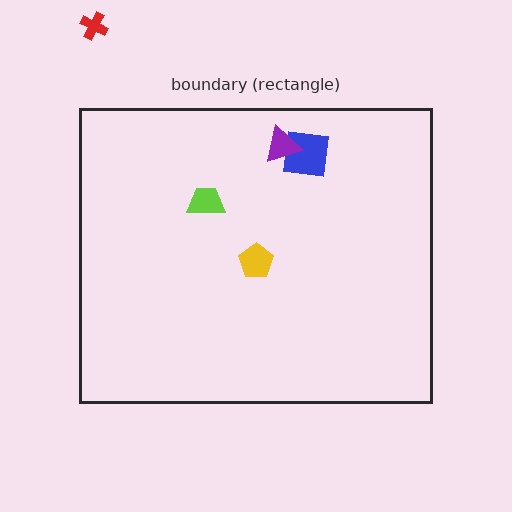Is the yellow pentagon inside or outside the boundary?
Inside.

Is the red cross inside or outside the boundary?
Outside.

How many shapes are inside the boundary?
4 inside, 1 outside.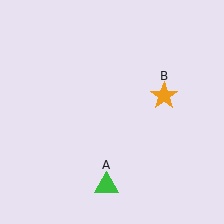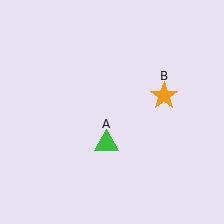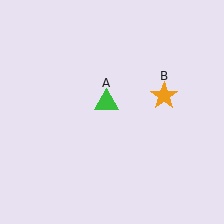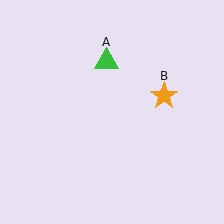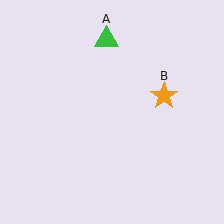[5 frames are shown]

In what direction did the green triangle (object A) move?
The green triangle (object A) moved up.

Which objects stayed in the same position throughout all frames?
Orange star (object B) remained stationary.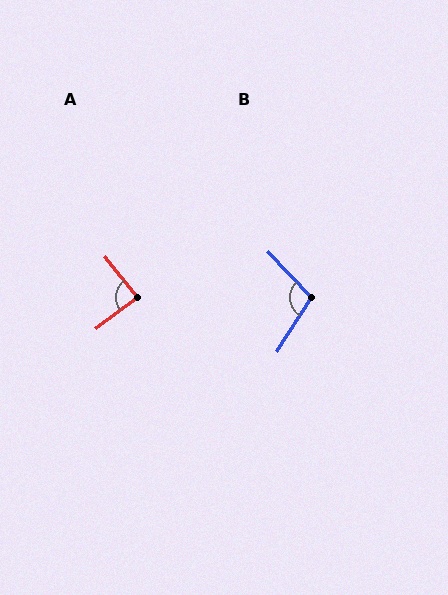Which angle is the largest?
B, at approximately 104 degrees.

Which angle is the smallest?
A, at approximately 88 degrees.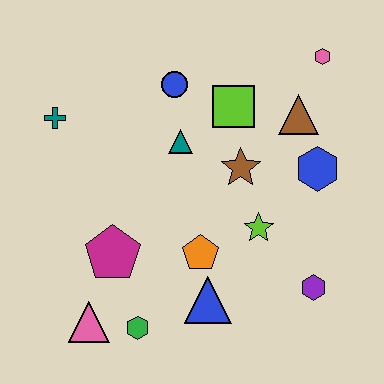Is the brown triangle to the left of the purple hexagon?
Yes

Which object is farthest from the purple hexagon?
The teal cross is farthest from the purple hexagon.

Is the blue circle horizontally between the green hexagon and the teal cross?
No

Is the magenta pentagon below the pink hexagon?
Yes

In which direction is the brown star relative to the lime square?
The brown star is below the lime square.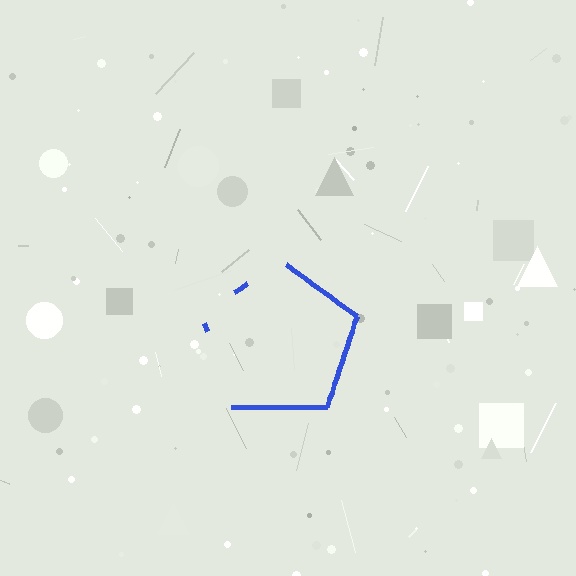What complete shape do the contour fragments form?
The contour fragments form a pentagon.